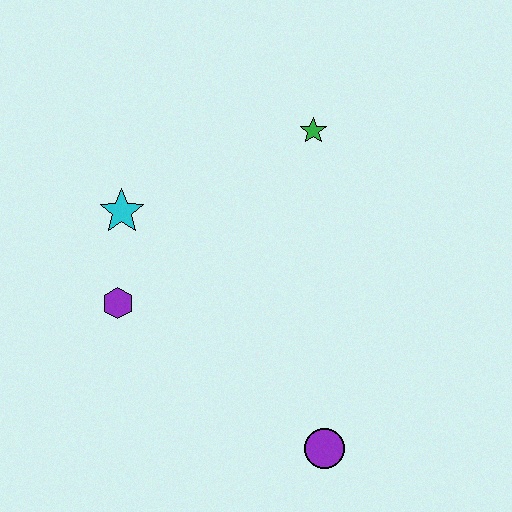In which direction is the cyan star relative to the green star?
The cyan star is to the left of the green star.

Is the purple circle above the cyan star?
No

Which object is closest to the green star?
The cyan star is closest to the green star.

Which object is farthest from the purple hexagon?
The green star is farthest from the purple hexagon.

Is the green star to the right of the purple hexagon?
Yes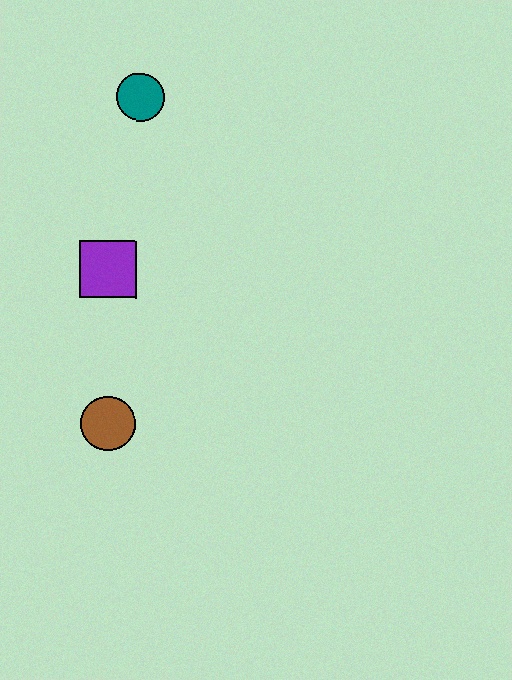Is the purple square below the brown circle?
No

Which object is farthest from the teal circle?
The brown circle is farthest from the teal circle.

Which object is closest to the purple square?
The brown circle is closest to the purple square.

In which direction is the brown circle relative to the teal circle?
The brown circle is below the teal circle.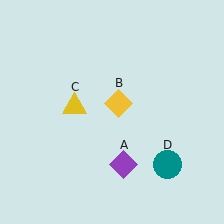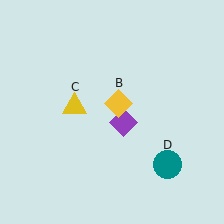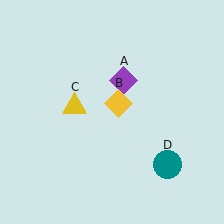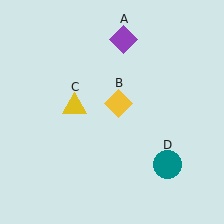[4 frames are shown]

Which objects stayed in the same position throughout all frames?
Yellow diamond (object B) and yellow triangle (object C) and teal circle (object D) remained stationary.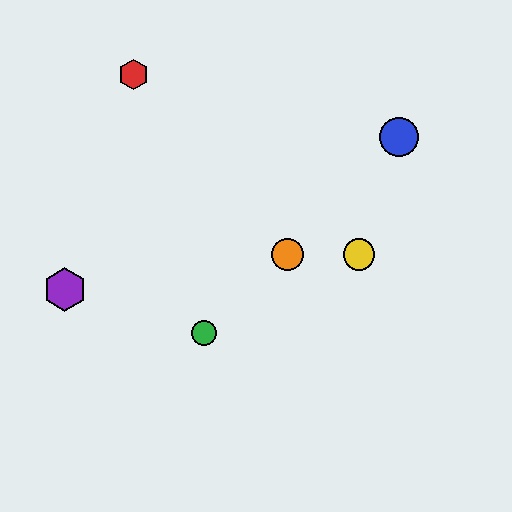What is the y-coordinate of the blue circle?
The blue circle is at y≈137.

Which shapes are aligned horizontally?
The yellow circle, the orange circle are aligned horizontally.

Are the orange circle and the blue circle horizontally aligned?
No, the orange circle is at y≈255 and the blue circle is at y≈137.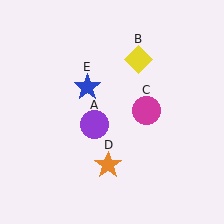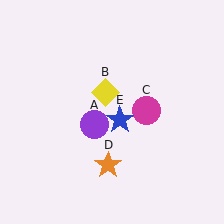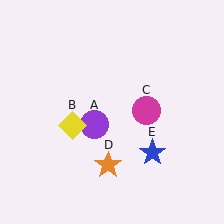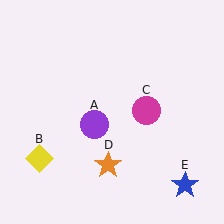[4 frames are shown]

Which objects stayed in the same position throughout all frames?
Purple circle (object A) and magenta circle (object C) and orange star (object D) remained stationary.